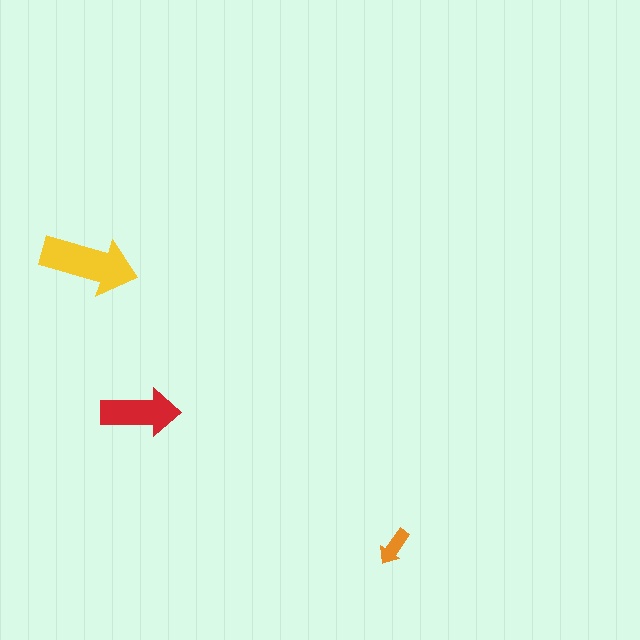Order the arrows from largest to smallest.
the yellow one, the red one, the orange one.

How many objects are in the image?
There are 3 objects in the image.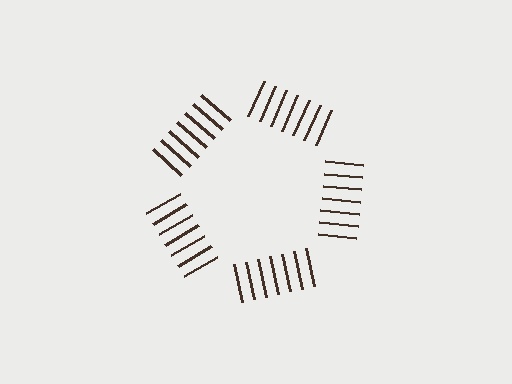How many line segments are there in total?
35 — 7 along each of the 5 edges.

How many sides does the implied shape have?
5 sides — the line-ends trace a pentagon.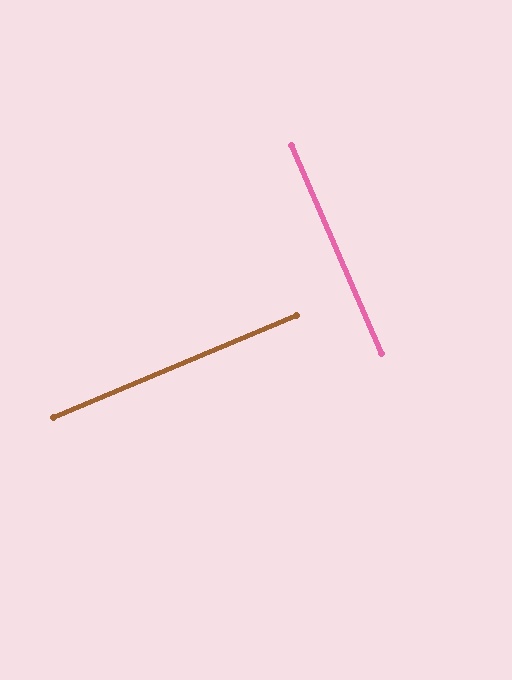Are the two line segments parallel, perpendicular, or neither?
Perpendicular — they meet at approximately 89°.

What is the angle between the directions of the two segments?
Approximately 89 degrees.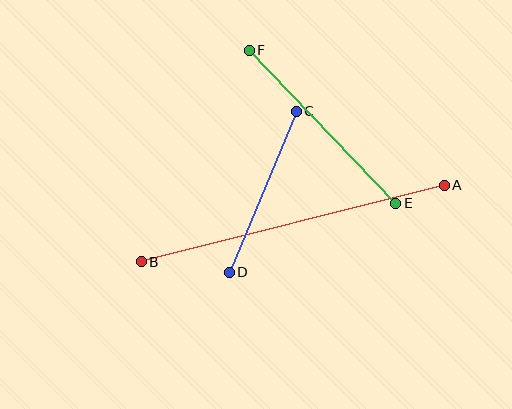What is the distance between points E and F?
The distance is approximately 212 pixels.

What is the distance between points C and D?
The distance is approximately 174 pixels.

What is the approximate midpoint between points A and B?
The midpoint is at approximately (293, 224) pixels.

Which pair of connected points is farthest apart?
Points A and B are farthest apart.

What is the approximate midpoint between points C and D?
The midpoint is at approximately (263, 192) pixels.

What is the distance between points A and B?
The distance is approximately 313 pixels.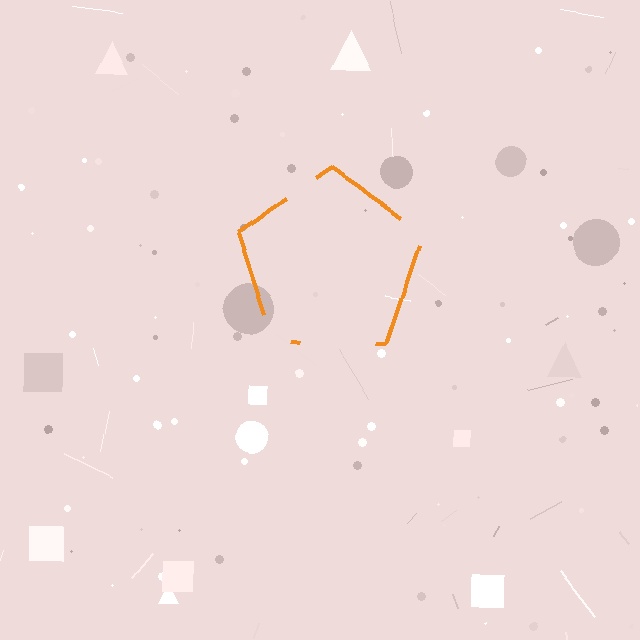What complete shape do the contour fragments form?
The contour fragments form a pentagon.